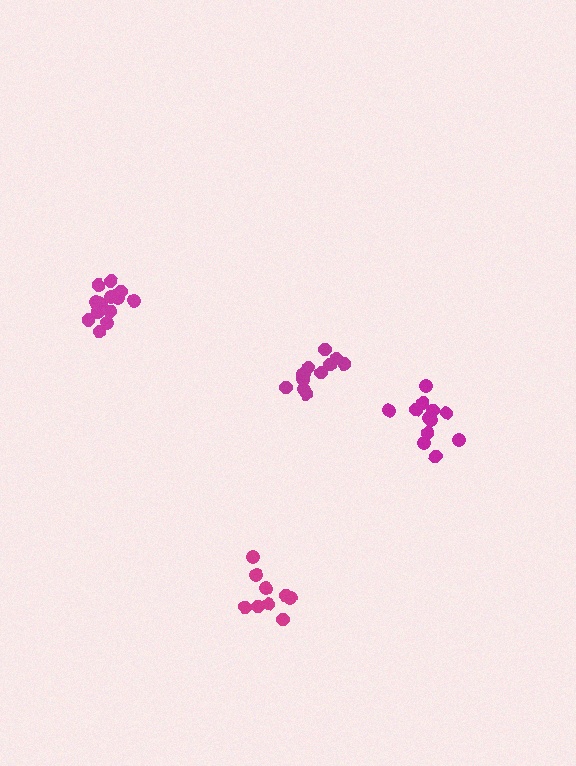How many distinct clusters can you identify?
There are 4 distinct clusters.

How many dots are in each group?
Group 1: 12 dots, Group 2: 12 dots, Group 3: 9 dots, Group 4: 14 dots (47 total).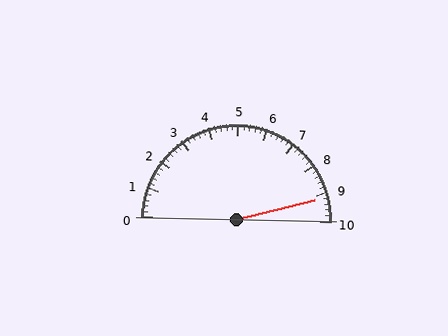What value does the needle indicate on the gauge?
The needle indicates approximately 9.2.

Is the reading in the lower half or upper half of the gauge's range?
The reading is in the upper half of the range (0 to 10).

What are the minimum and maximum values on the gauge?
The gauge ranges from 0 to 10.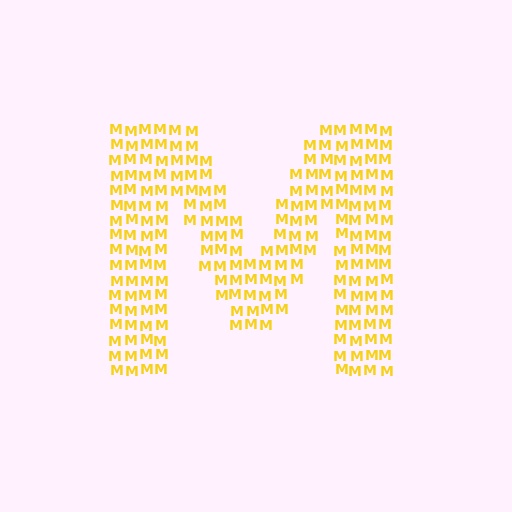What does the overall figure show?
The overall figure shows the letter M.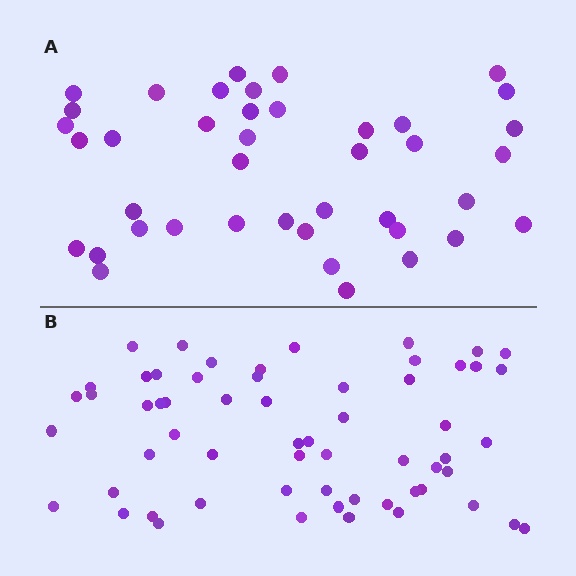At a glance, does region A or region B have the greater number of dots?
Region B (the bottom region) has more dots.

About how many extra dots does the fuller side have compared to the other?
Region B has approximately 20 more dots than region A.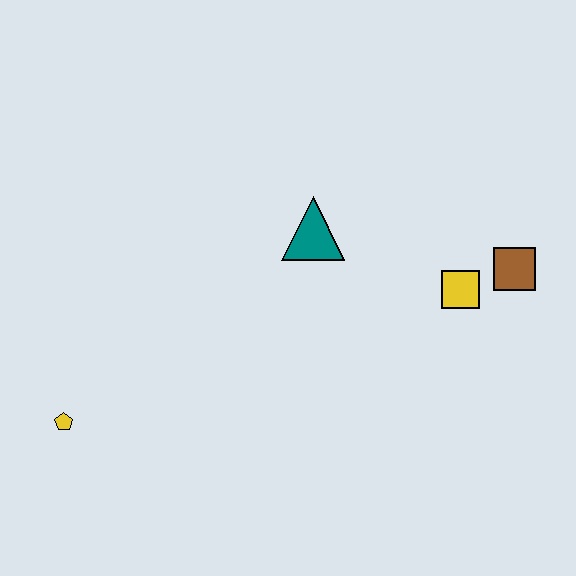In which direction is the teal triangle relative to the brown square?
The teal triangle is to the left of the brown square.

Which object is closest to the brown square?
The yellow square is closest to the brown square.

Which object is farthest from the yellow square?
The yellow pentagon is farthest from the yellow square.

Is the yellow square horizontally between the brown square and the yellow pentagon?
Yes